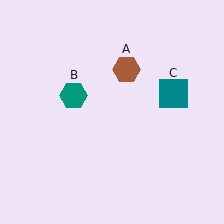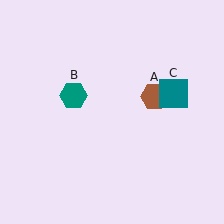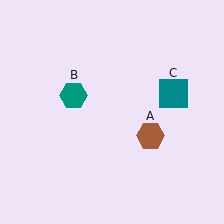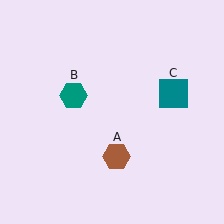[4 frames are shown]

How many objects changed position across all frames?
1 object changed position: brown hexagon (object A).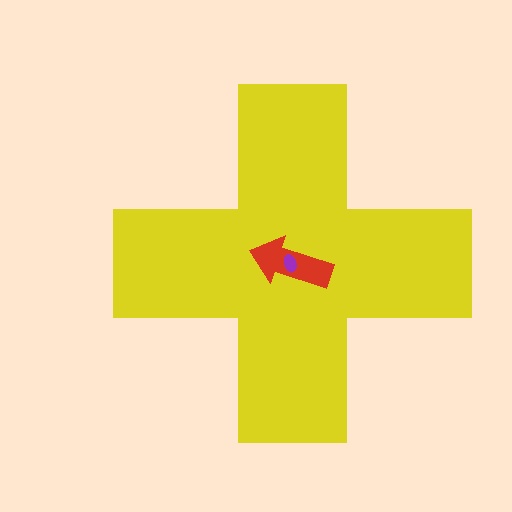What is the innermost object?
The purple ellipse.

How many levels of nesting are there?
3.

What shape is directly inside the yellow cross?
The red arrow.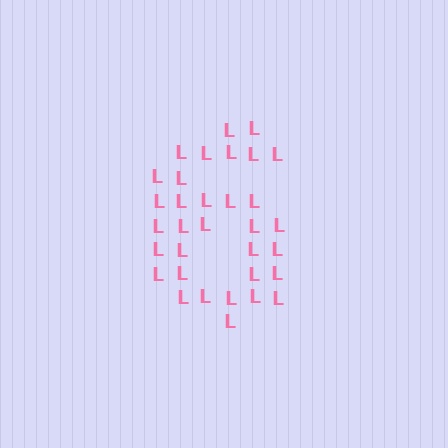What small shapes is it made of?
It is made of small letter L's.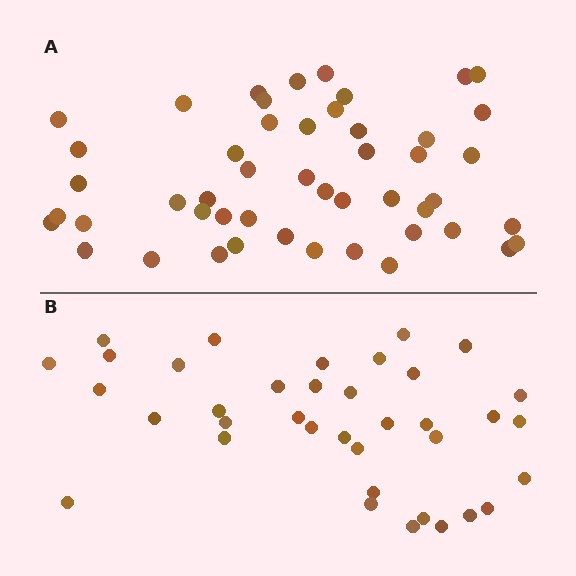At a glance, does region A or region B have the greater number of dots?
Region A (the top region) has more dots.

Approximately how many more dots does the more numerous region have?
Region A has roughly 12 or so more dots than region B.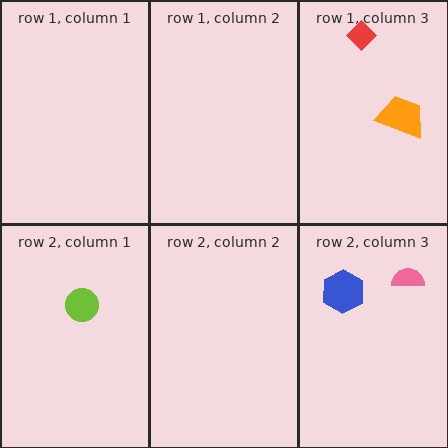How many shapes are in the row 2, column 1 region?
1.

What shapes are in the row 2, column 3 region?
The blue hexagon, the pink semicircle.